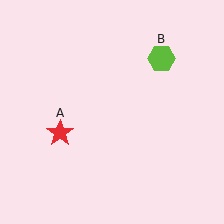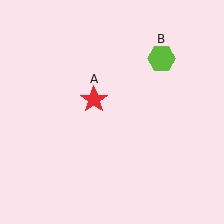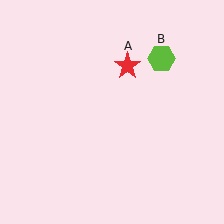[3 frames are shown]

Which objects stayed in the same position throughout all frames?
Lime hexagon (object B) remained stationary.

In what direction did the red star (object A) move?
The red star (object A) moved up and to the right.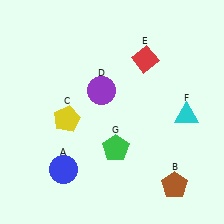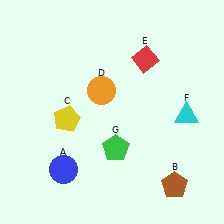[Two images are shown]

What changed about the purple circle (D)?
In Image 1, D is purple. In Image 2, it changed to orange.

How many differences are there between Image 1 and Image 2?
There is 1 difference between the two images.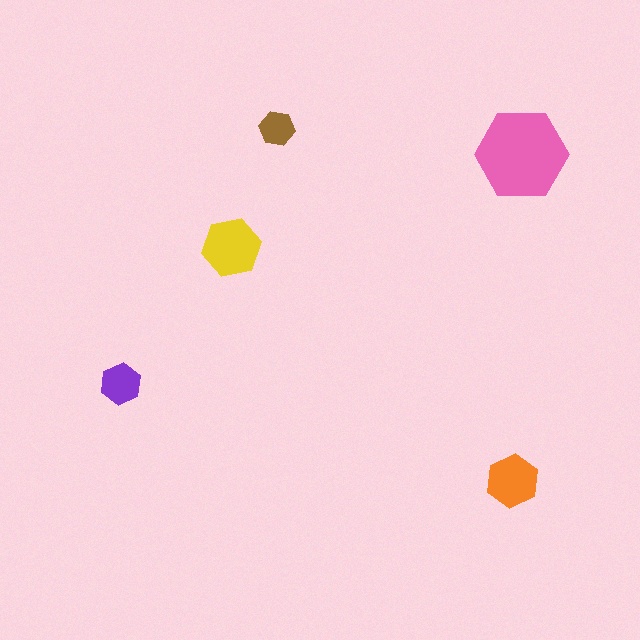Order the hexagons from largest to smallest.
the pink one, the yellow one, the orange one, the purple one, the brown one.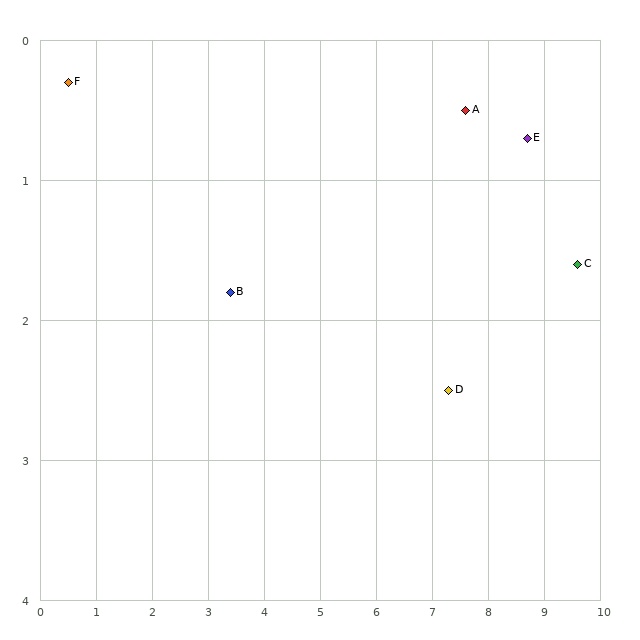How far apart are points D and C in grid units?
Points D and C are about 2.5 grid units apart.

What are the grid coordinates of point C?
Point C is at approximately (9.6, 1.6).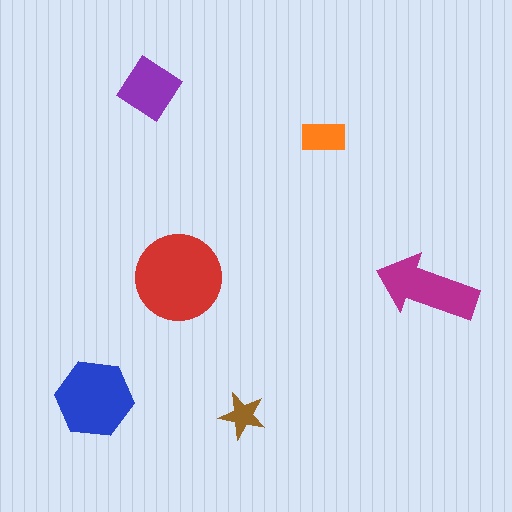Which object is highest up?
The purple diamond is topmost.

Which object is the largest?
The red circle.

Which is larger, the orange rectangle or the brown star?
The orange rectangle.